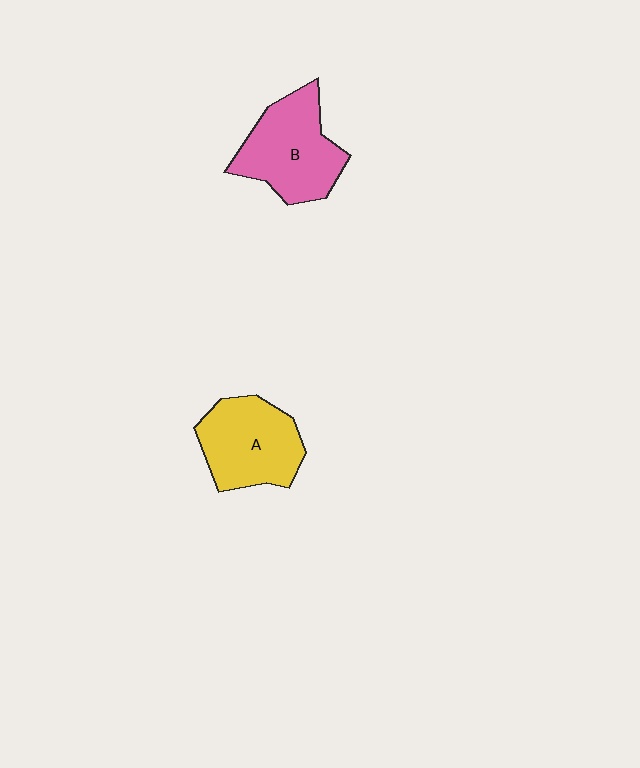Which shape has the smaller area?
Shape A (yellow).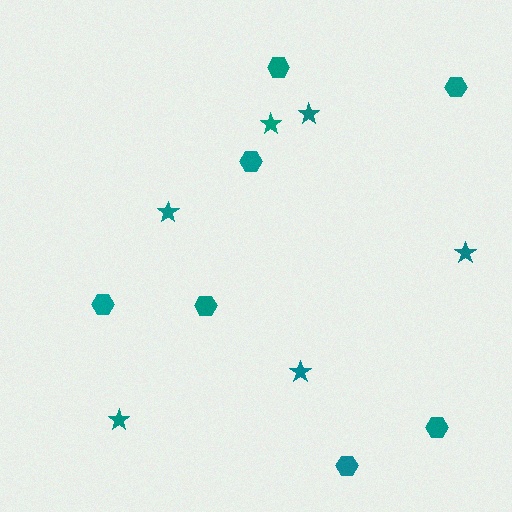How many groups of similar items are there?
There are 2 groups: one group of hexagons (7) and one group of stars (6).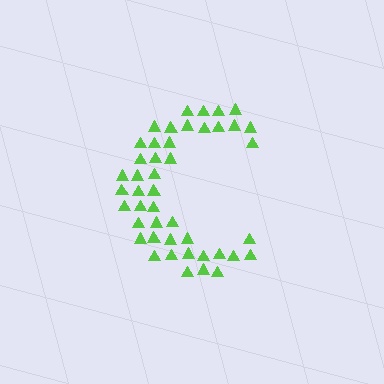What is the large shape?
The large shape is the letter C.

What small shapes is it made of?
It is made of small triangles.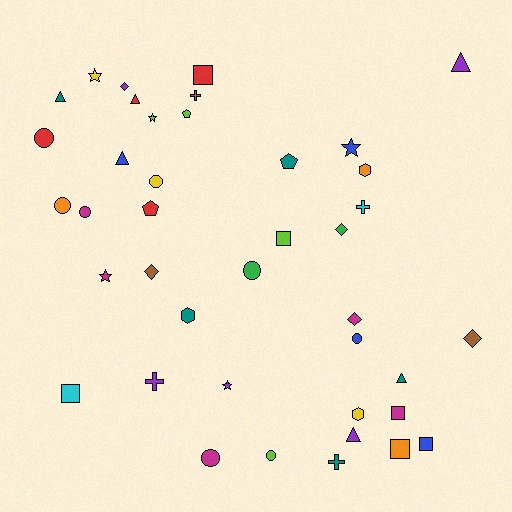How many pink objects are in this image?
There are no pink objects.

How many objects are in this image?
There are 40 objects.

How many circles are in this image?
There are 8 circles.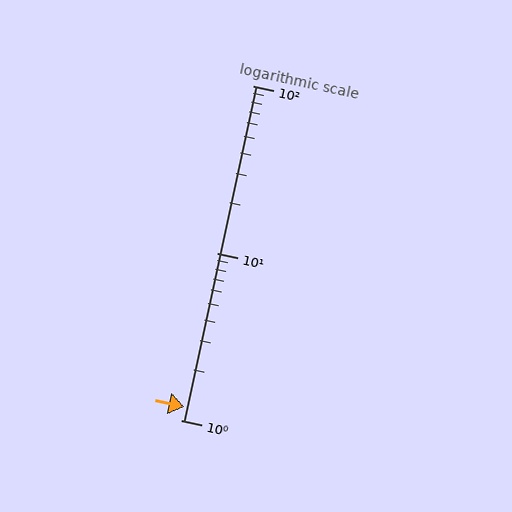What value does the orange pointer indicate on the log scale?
The pointer indicates approximately 1.2.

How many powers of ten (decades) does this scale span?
The scale spans 2 decades, from 1 to 100.